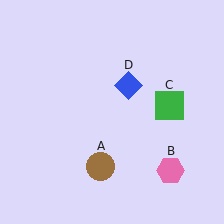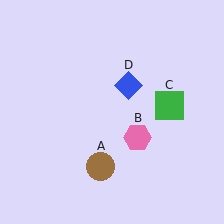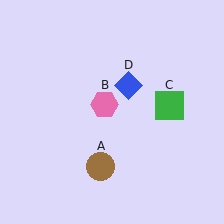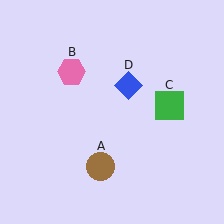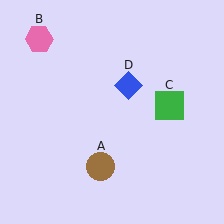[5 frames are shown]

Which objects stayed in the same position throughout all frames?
Brown circle (object A) and green square (object C) and blue diamond (object D) remained stationary.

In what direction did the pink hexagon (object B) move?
The pink hexagon (object B) moved up and to the left.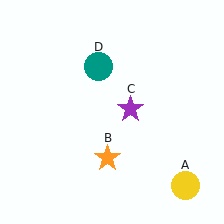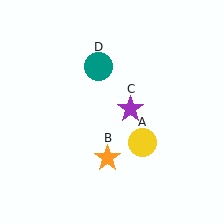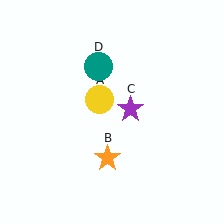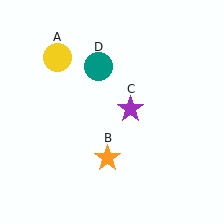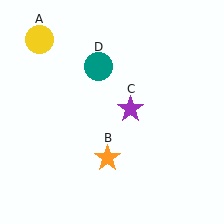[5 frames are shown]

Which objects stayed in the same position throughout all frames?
Orange star (object B) and purple star (object C) and teal circle (object D) remained stationary.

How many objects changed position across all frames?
1 object changed position: yellow circle (object A).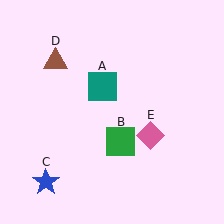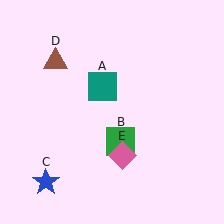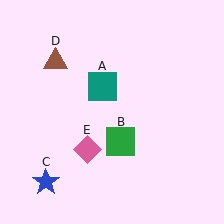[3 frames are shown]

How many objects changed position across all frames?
1 object changed position: pink diamond (object E).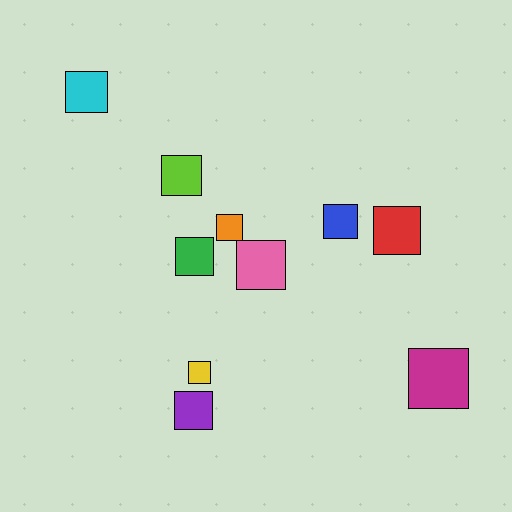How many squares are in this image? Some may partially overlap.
There are 10 squares.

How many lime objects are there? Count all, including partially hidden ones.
There is 1 lime object.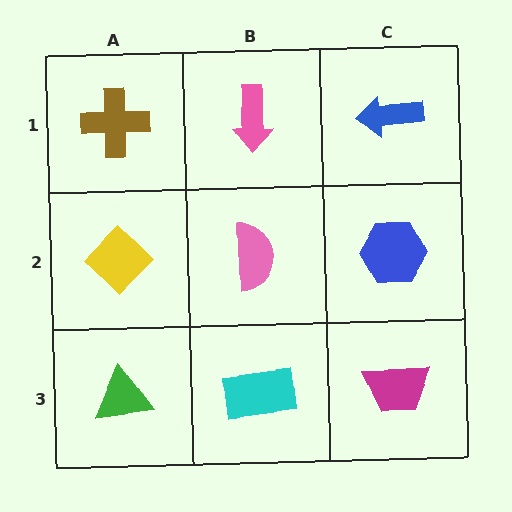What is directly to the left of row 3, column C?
A cyan rectangle.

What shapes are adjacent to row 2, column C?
A blue arrow (row 1, column C), a magenta trapezoid (row 3, column C), a pink semicircle (row 2, column B).